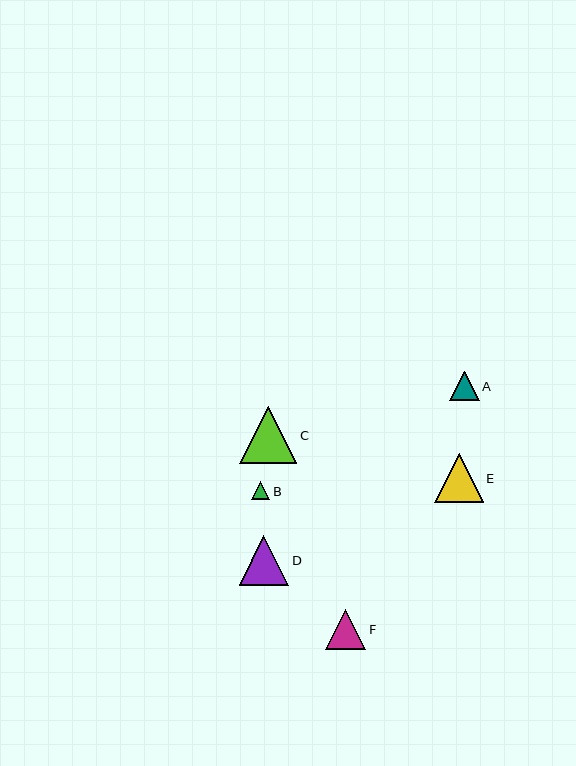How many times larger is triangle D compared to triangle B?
Triangle D is approximately 2.7 times the size of triangle B.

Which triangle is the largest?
Triangle C is the largest with a size of approximately 57 pixels.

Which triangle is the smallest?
Triangle B is the smallest with a size of approximately 18 pixels.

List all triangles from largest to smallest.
From largest to smallest: C, D, E, F, A, B.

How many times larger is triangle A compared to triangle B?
Triangle A is approximately 1.6 times the size of triangle B.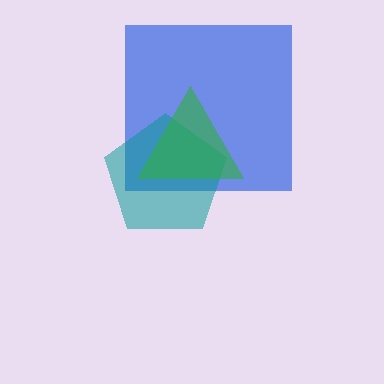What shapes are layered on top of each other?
The layered shapes are: a blue square, a teal pentagon, a green triangle.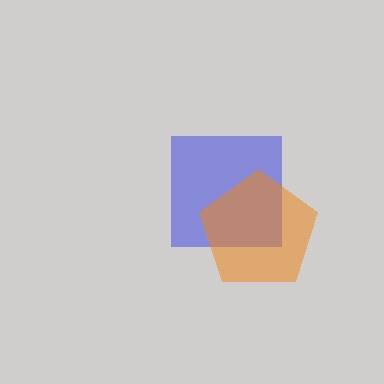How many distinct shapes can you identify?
There are 2 distinct shapes: a blue square, an orange pentagon.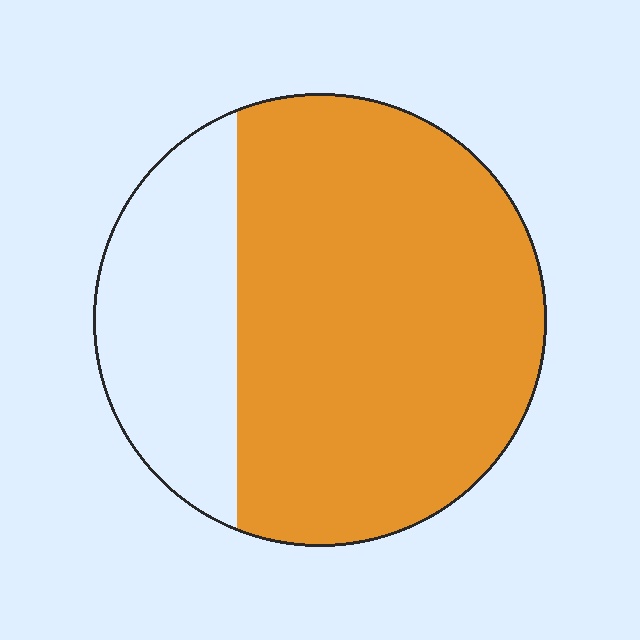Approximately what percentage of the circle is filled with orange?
Approximately 75%.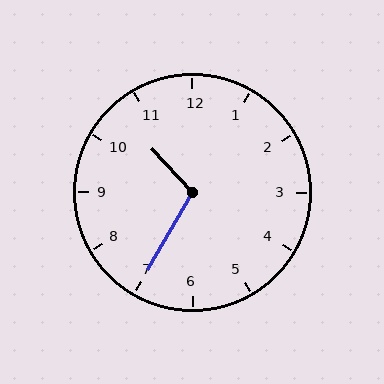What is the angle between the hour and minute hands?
Approximately 108 degrees.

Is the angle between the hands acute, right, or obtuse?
It is obtuse.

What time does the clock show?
10:35.